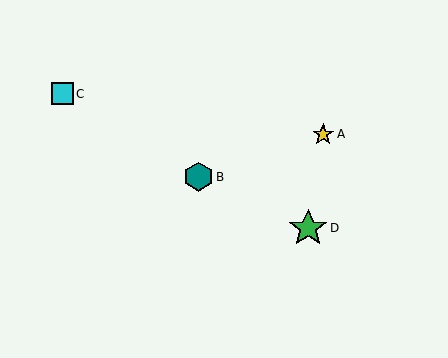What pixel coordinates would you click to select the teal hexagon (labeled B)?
Click at (198, 177) to select the teal hexagon B.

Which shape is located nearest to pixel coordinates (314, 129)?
The yellow star (labeled A) at (323, 134) is nearest to that location.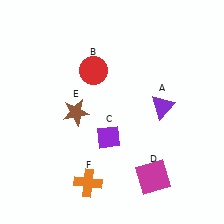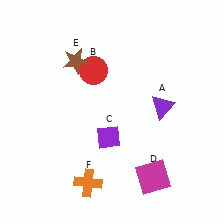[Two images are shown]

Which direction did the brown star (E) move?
The brown star (E) moved up.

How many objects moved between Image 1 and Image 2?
1 object moved between the two images.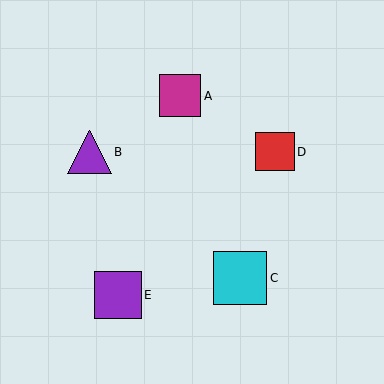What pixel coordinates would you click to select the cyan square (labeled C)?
Click at (240, 278) to select the cyan square C.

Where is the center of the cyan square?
The center of the cyan square is at (240, 278).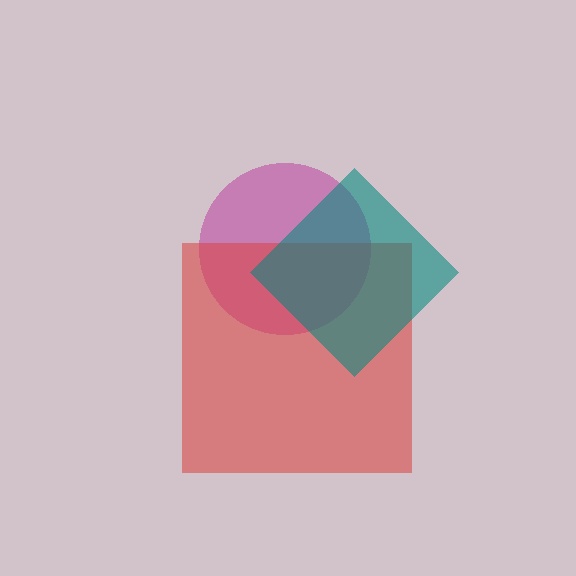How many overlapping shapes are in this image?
There are 3 overlapping shapes in the image.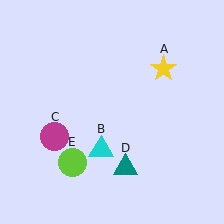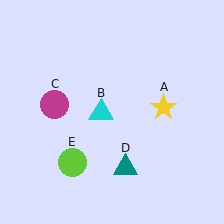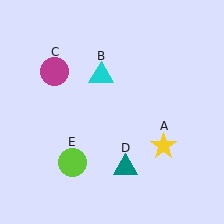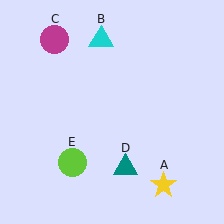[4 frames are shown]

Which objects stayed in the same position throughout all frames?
Teal triangle (object D) and lime circle (object E) remained stationary.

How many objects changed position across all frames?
3 objects changed position: yellow star (object A), cyan triangle (object B), magenta circle (object C).